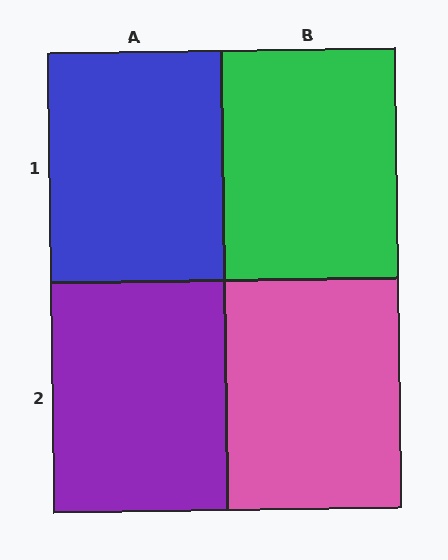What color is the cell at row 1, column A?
Blue.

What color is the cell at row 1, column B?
Green.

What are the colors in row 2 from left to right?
Purple, pink.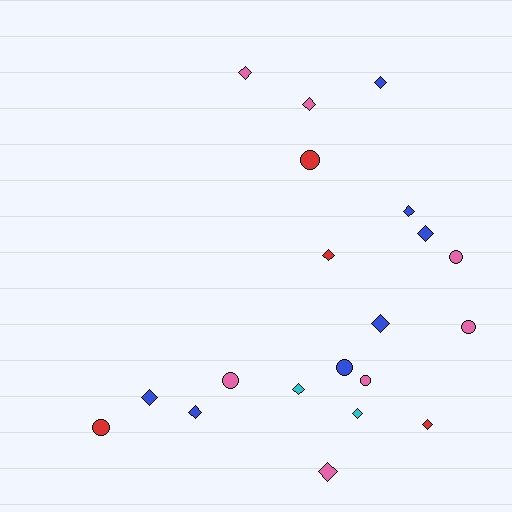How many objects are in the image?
There are 20 objects.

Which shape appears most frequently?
Diamond, with 13 objects.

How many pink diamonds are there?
There are 3 pink diamonds.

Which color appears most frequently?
Blue, with 7 objects.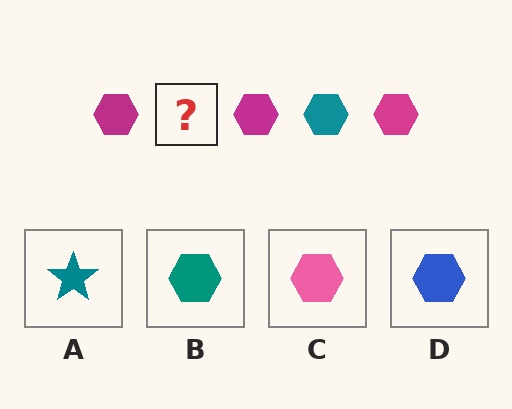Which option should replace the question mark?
Option B.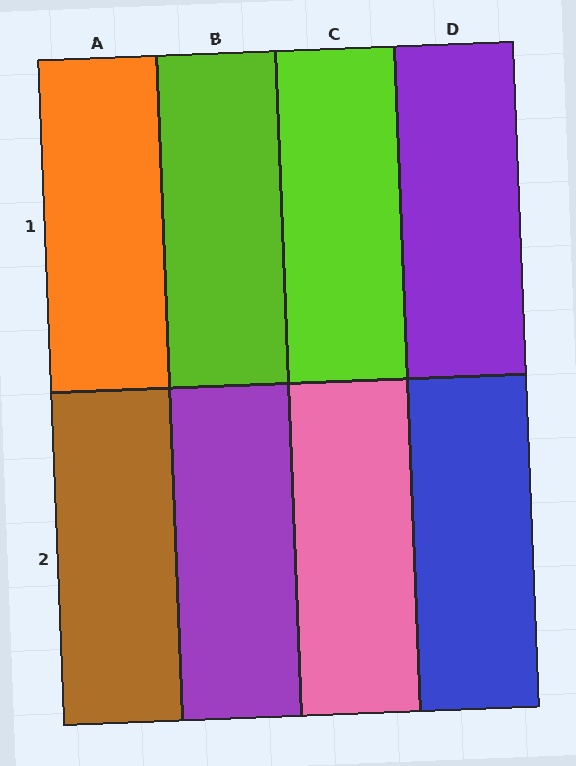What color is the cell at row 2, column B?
Purple.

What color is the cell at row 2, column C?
Pink.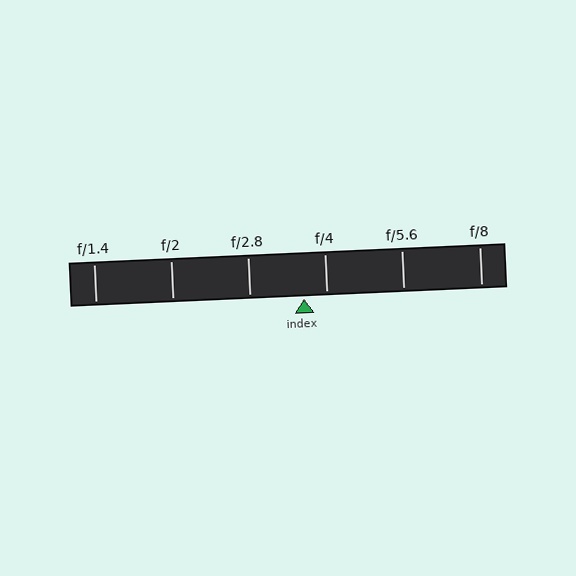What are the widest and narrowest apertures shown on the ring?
The widest aperture shown is f/1.4 and the narrowest is f/8.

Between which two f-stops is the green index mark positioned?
The index mark is between f/2.8 and f/4.